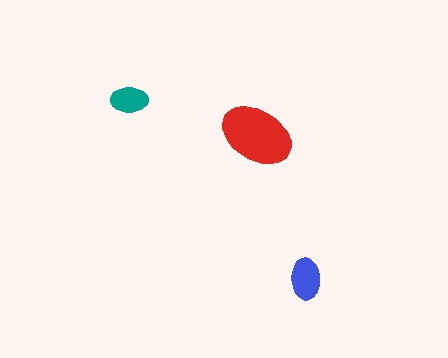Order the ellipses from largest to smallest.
the red one, the blue one, the teal one.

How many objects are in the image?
There are 3 objects in the image.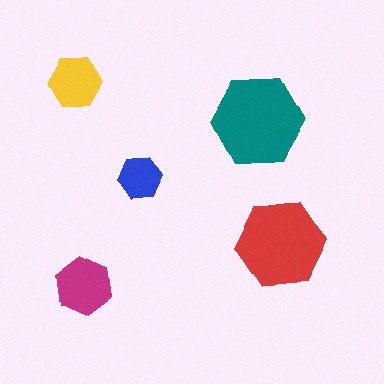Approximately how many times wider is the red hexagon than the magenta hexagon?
About 1.5 times wider.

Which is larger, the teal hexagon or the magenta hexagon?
The teal one.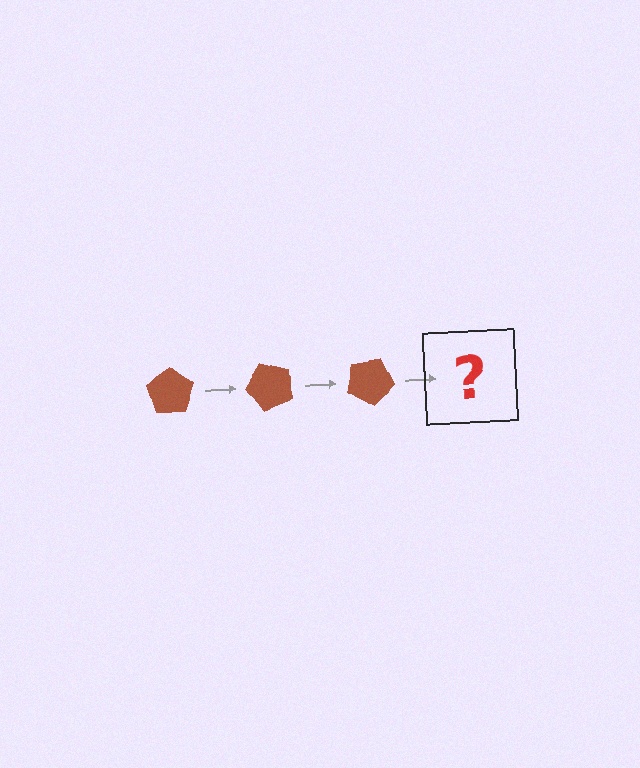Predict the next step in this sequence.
The next step is a brown pentagon rotated 150 degrees.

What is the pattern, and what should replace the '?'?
The pattern is that the pentagon rotates 50 degrees each step. The '?' should be a brown pentagon rotated 150 degrees.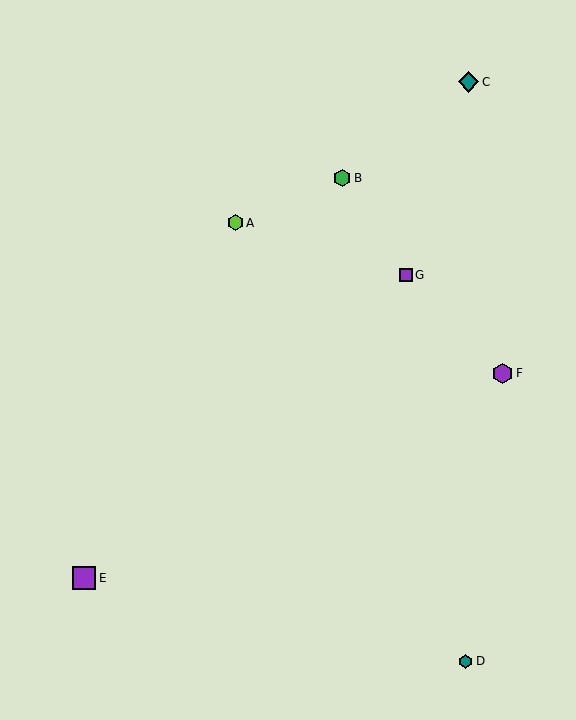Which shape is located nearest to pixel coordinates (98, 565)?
The purple square (labeled E) at (84, 578) is nearest to that location.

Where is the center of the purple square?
The center of the purple square is at (84, 578).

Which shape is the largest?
The purple square (labeled E) is the largest.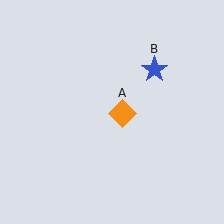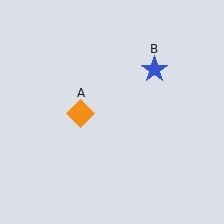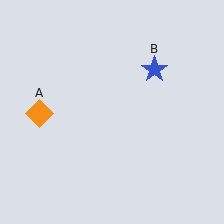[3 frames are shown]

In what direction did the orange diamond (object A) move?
The orange diamond (object A) moved left.